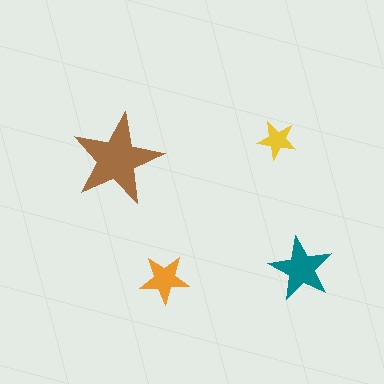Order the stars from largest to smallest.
the brown one, the teal one, the orange one, the yellow one.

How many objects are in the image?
There are 4 objects in the image.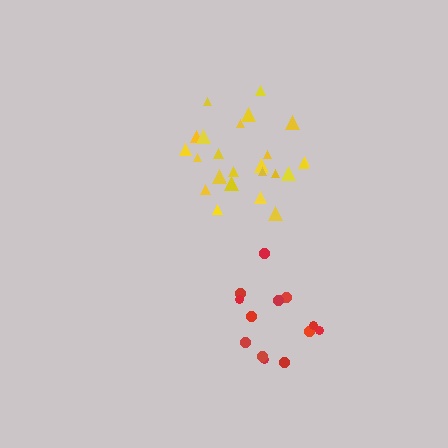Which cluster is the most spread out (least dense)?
Yellow.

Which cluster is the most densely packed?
Red.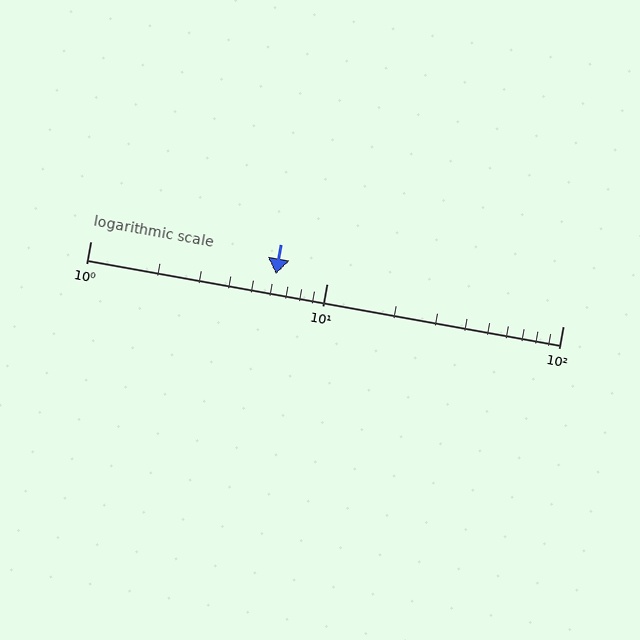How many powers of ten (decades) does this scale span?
The scale spans 2 decades, from 1 to 100.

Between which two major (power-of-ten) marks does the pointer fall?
The pointer is between 1 and 10.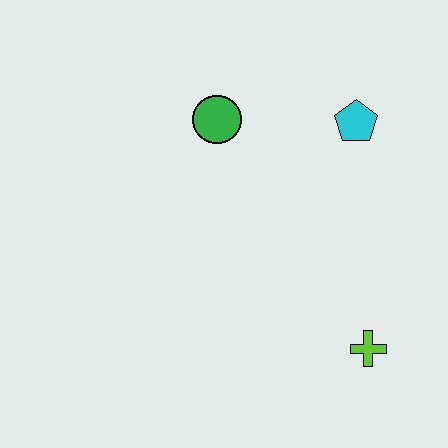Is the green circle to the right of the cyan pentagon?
No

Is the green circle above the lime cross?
Yes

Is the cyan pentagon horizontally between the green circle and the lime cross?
Yes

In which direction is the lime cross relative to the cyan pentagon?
The lime cross is below the cyan pentagon.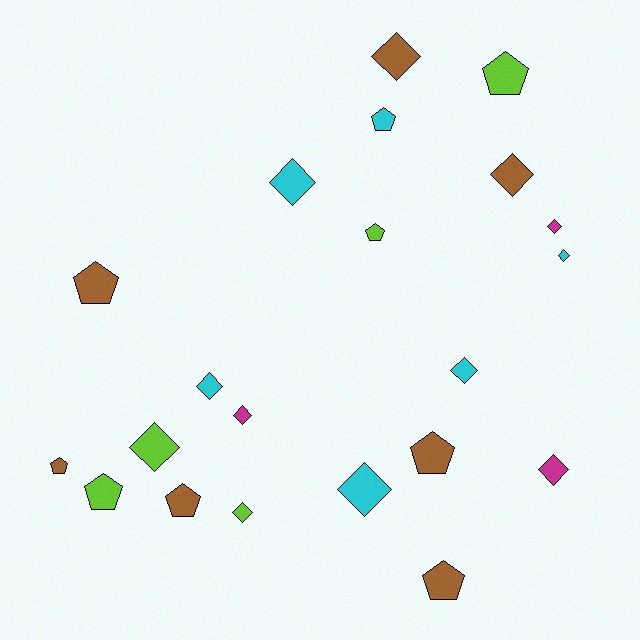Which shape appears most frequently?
Diamond, with 12 objects.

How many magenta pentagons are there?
There are no magenta pentagons.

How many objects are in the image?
There are 21 objects.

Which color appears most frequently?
Brown, with 7 objects.